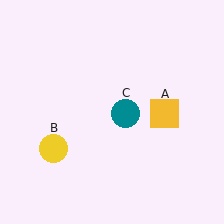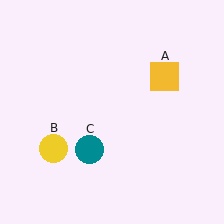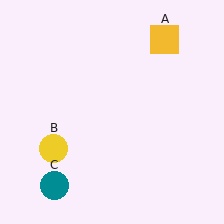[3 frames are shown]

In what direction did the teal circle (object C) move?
The teal circle (object C) moved down and to the left.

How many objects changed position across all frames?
2 objects changed position: yellow square (object A), teal circle (object C).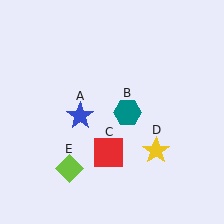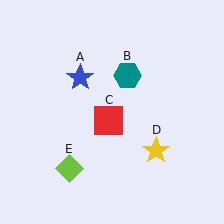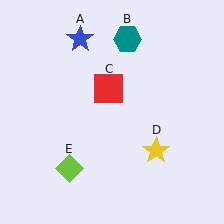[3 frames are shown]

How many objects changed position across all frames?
3 objects changed position: blue star (object A), teal hexagon (object B), red square (object C).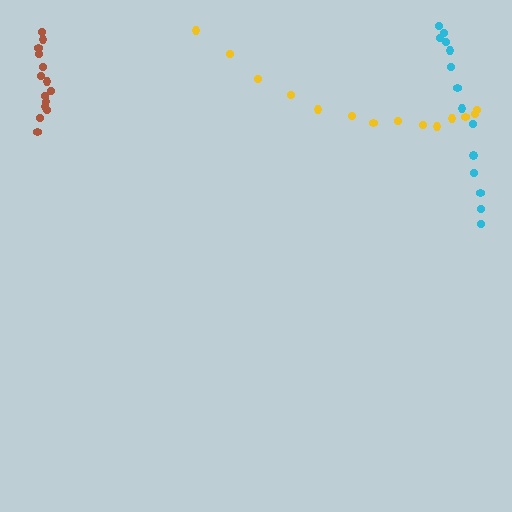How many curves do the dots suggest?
There are 3 distinct paths.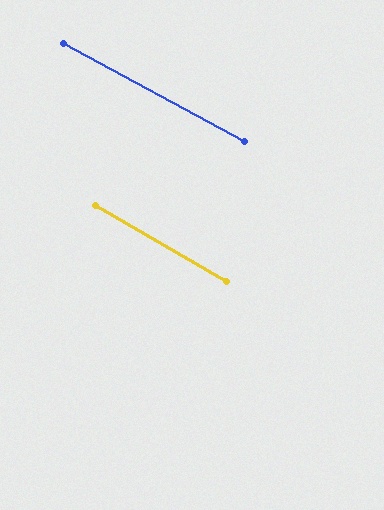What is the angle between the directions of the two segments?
Approximately 1 degree.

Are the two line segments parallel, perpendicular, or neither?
Parallel — their directions differ by only 1.4°.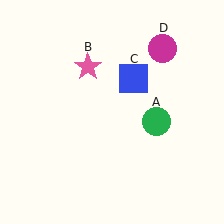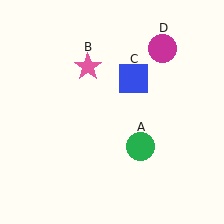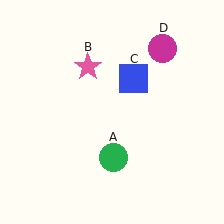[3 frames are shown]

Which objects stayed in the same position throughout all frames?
Pink star (object B) and blue square (object C) and magenta circle (object D) remained stationary.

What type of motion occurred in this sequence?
The green circle (object A) rotated clockwise around the center of the scene.